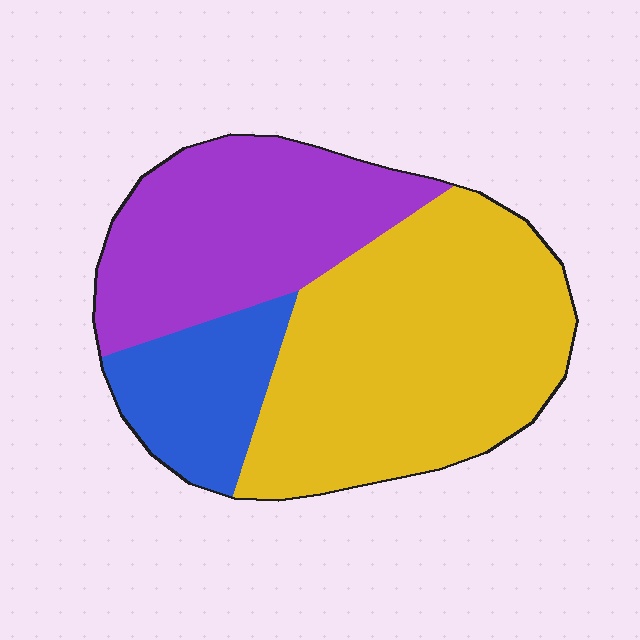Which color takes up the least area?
Blue, at roughly 15%.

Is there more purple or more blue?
Purple.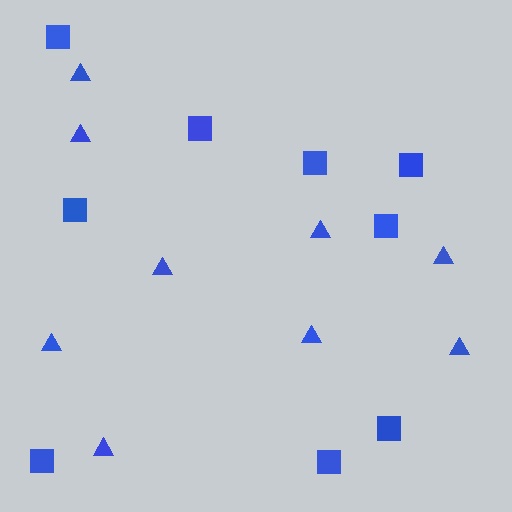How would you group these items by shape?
There are 2 groups: one group of squares (9) and one group of triangles (9).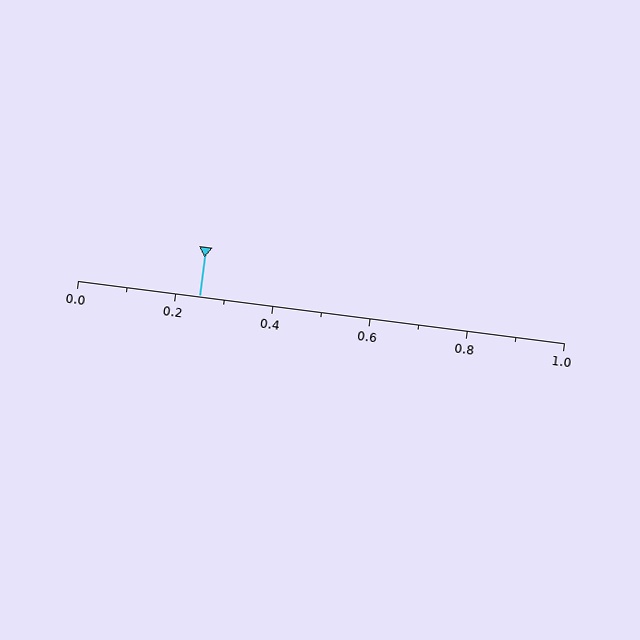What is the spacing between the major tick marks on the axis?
The major ticks are spaced 0.2 apart.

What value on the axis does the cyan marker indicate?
The marker indicates approximately 0.25.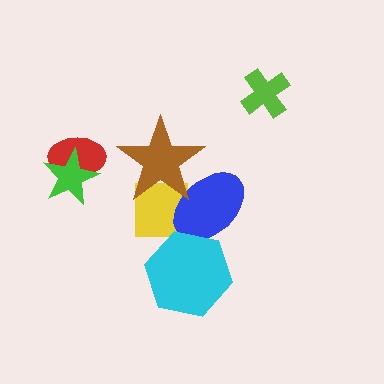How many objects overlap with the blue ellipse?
3 objects overlap with the blue ellipse.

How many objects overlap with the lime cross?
0 objects overlap with the lime cross.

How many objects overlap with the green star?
1 object overlaps with the green star.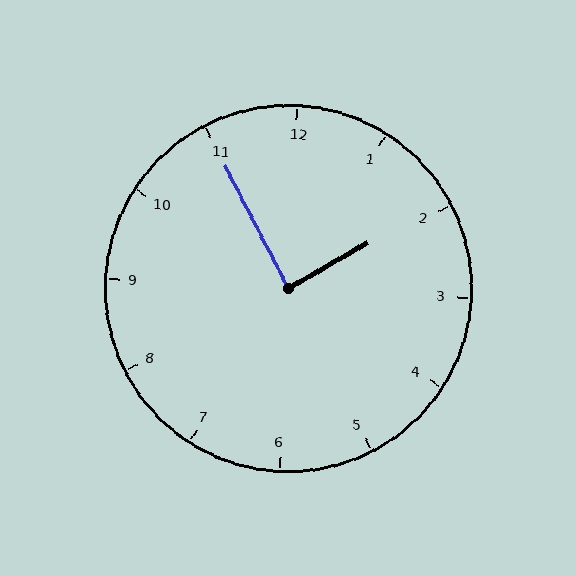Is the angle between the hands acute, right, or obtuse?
It is right.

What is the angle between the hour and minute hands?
Approximately 88 degrees.